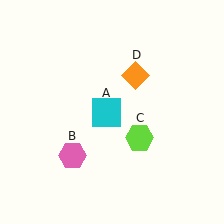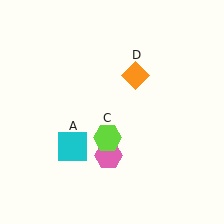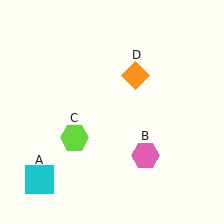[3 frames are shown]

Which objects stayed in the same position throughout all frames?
Orange diamond (object D) remained stationary.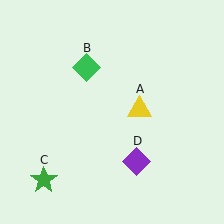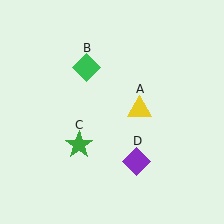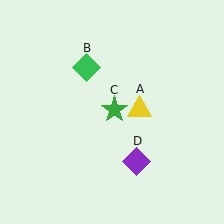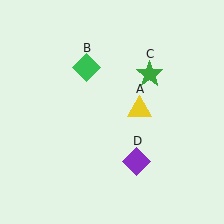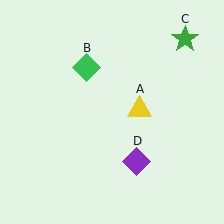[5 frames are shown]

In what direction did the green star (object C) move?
The green star (object C) moved up and to the right.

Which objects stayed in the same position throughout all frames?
Yellow triangle (object A) and green diamond (object B) and purple diamond (object D) remained stationary.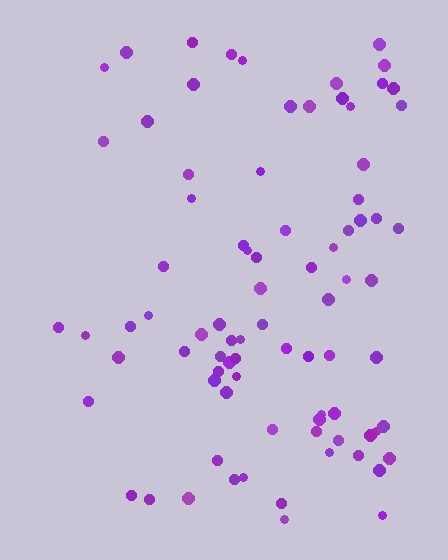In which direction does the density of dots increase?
From left to right, with the right side densest.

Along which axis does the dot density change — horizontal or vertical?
Horizontal.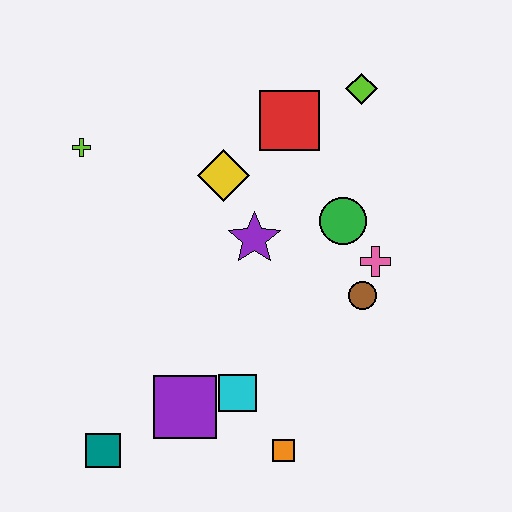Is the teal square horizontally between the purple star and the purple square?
No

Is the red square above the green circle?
Yes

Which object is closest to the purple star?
The yellow diamond is closest to the purple star.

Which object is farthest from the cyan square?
The lime diamond is farthest from the cyan square.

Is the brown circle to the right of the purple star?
Yes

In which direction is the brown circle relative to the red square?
The brown circle is below the red square.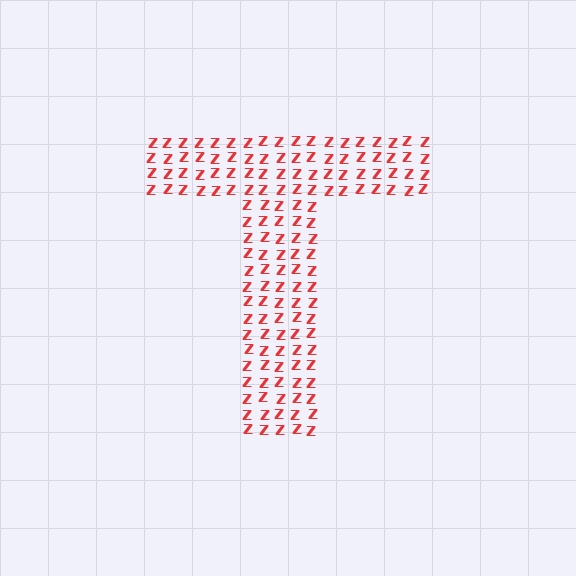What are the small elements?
The small elements are letter Z's.